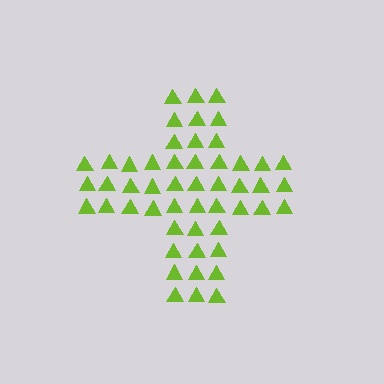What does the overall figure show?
The overall figure shows a cross.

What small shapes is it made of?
It is made of small triangles.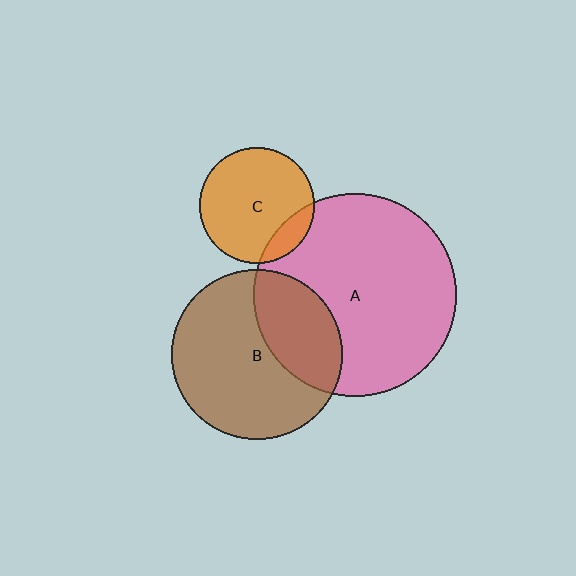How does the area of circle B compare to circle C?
Approximately 2.2 times.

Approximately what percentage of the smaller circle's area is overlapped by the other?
Approximately 30%.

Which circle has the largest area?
Circle A (pink).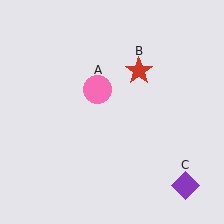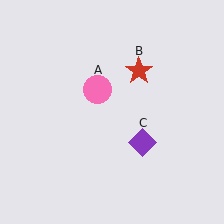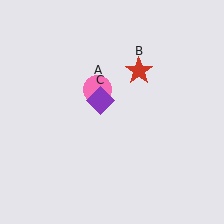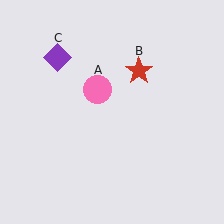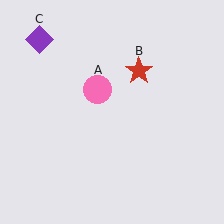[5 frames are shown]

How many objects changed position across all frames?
1 object changed position: purple diamond (object C).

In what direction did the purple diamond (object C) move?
The purple diamond (object C) moved up and to the left.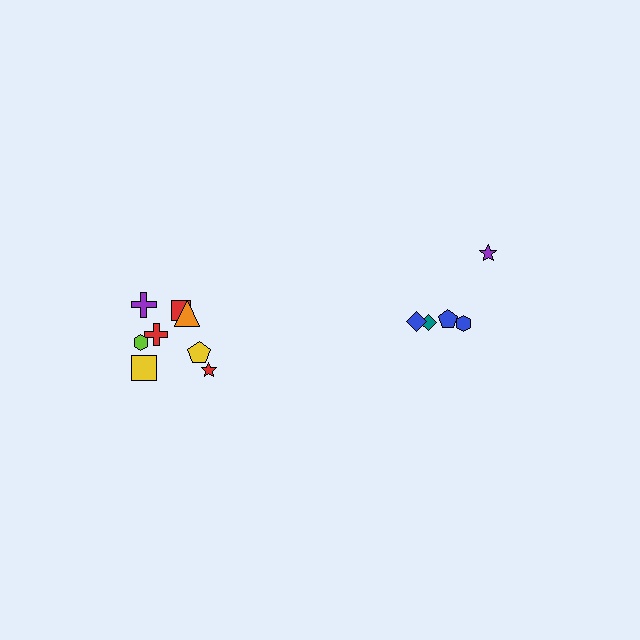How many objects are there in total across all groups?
There are 13 objects.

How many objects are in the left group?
There are 8 objects.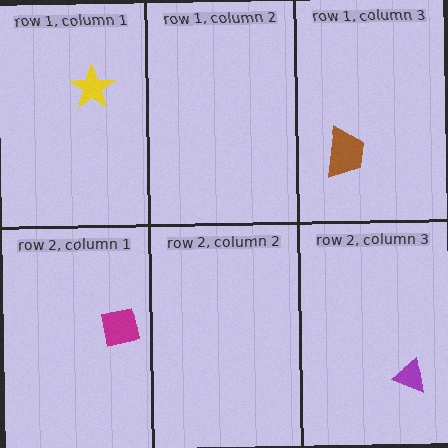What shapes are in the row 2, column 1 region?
The magenta square.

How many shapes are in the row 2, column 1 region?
1.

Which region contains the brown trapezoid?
The row 1, column 3 region.